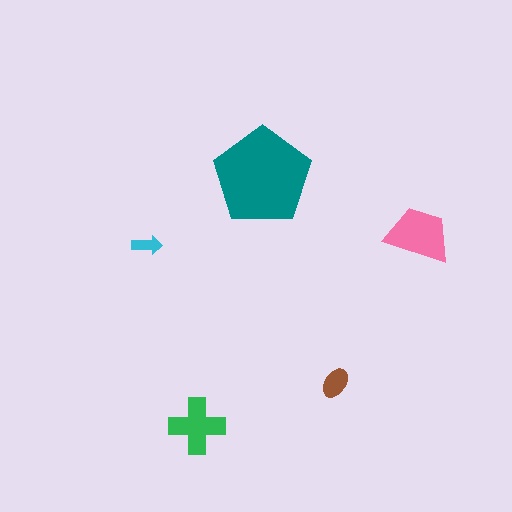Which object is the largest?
The teal pentagon.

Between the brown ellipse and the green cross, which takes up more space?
The green cross.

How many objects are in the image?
There are 5 objects in the image.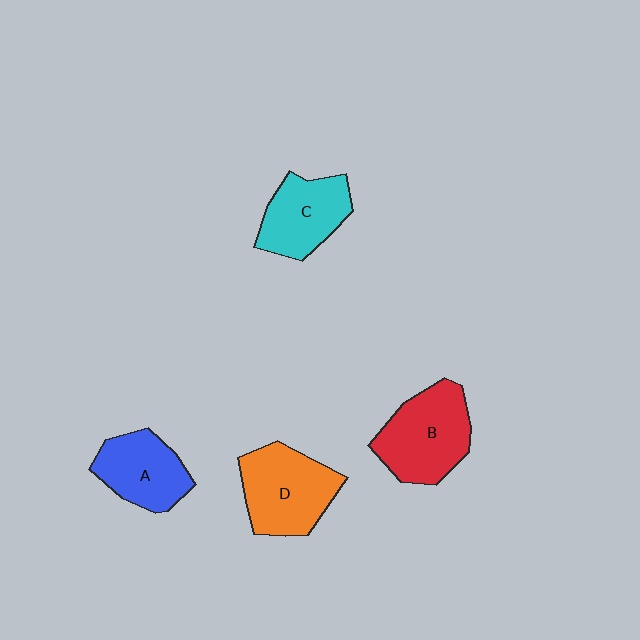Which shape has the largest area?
Shape B (red).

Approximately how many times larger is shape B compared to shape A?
Approximately 1.3 times.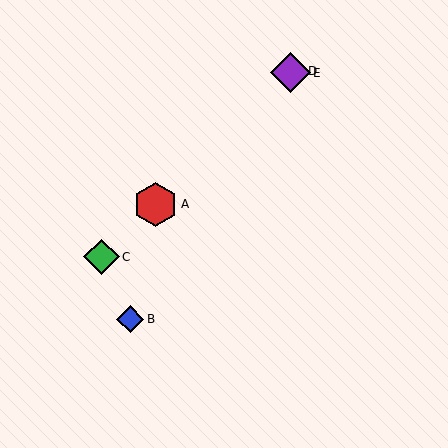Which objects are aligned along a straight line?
Objects A, C, D, E are aligned along a straight line.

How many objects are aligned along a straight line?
4 objects (A, C, D, E) are aligned along a straight line.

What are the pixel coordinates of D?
Object D is at (292, 71).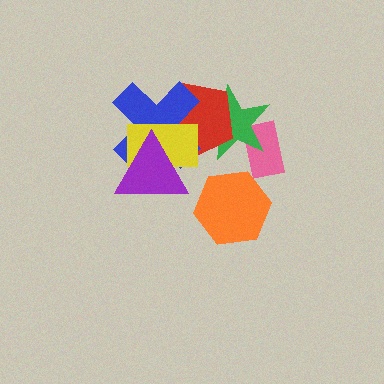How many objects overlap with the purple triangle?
3 objects overlap with the purple triangle.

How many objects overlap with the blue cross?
4 objects overlap with the blue cross.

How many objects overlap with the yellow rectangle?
3 objects overlap with the yellow rectangle.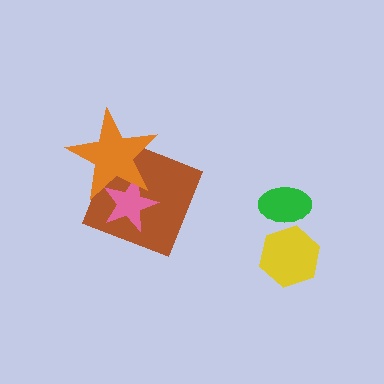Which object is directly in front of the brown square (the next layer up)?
The pink star is directly in front of the brown square.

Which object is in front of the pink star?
The orange star is in front of the pink star.